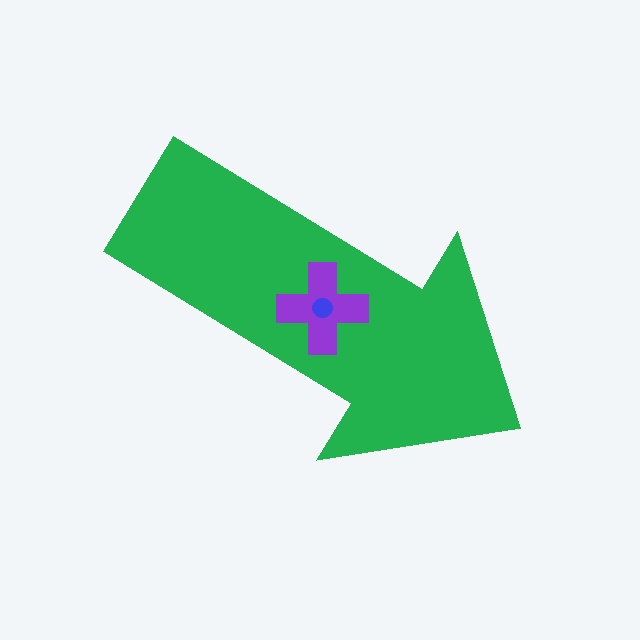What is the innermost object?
The blue circle.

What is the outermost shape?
The green arrow.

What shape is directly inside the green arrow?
The purple cross.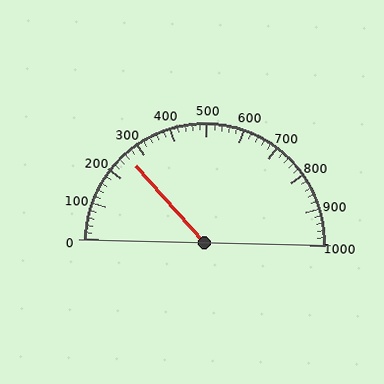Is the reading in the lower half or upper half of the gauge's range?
The reading is in the lower half of the range (0 to 1000).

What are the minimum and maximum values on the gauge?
The gauge ranges from 0 to 1000.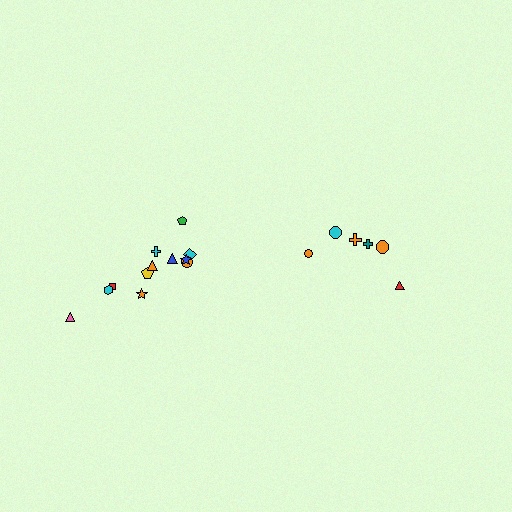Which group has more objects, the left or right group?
The left group.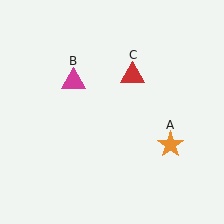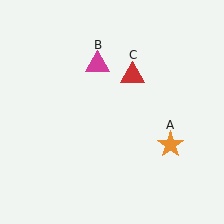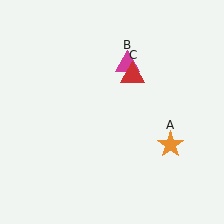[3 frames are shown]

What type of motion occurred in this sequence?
The magenta triangle (object B) rotated clockwise around the center of the scene.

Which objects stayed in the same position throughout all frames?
Orange star (object A) and red triangle (object C) remained stationary.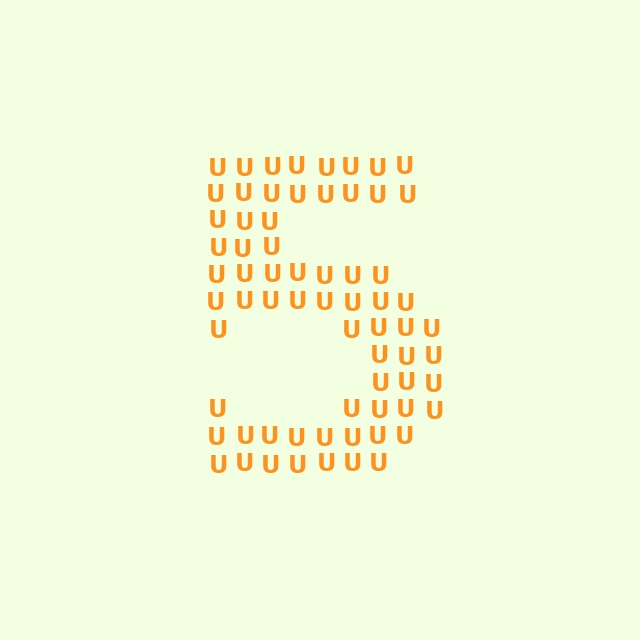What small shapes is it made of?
It is made of small letter U's.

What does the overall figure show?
The overall figure shows the digit 5.